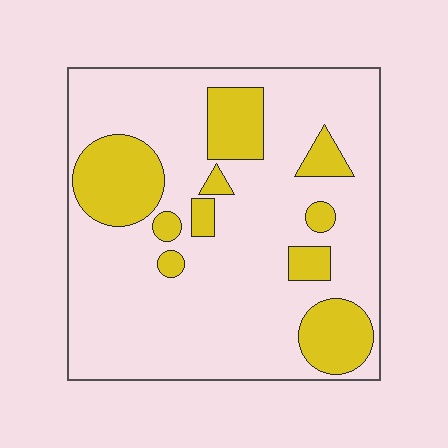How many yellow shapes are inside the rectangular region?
10.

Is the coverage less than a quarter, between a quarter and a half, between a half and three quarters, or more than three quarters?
Less than a quarter.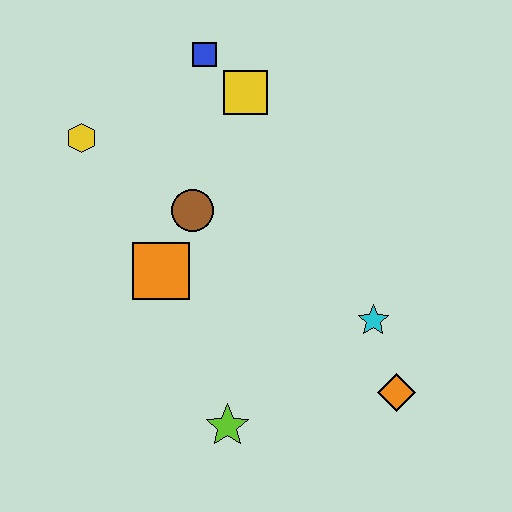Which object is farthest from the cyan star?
The yellow hexagon is farthest from the cyan star.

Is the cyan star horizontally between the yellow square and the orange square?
No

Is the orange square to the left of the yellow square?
Yes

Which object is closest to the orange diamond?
The cyan star is closest to the orange diamond.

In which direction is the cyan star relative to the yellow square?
The cyan star is below the yellow square.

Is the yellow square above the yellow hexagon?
Yes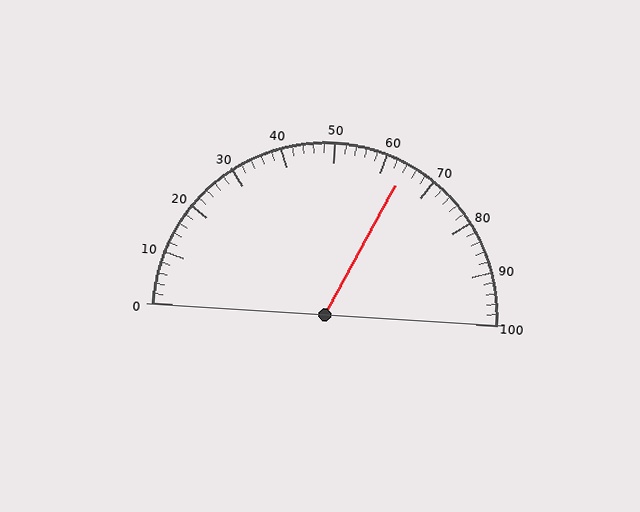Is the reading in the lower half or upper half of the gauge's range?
The reading is in the upper half of the range (0 to 100).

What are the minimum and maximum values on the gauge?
The gauge ranges from 0 to 100.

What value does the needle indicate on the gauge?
The needle indicates approximately 64.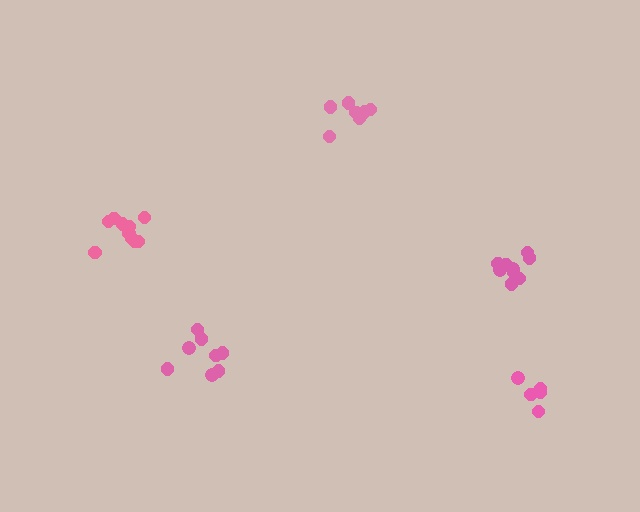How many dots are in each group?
Group 1: 10 dots, Group 2: 10 dots, Group 3: 7 dots, Group 4: 5 dots, Group 5: 8 dots (40 total).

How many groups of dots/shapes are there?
There are 5 groups.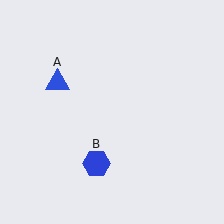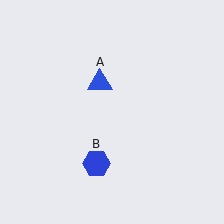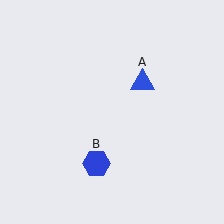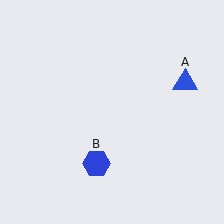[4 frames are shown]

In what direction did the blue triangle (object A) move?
The blue triangle (object A) moved right.